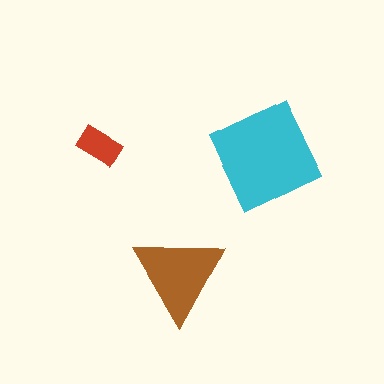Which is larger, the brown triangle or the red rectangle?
The brown triangle.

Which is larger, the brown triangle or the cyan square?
The cyan square.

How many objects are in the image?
There are 3 objects in the image.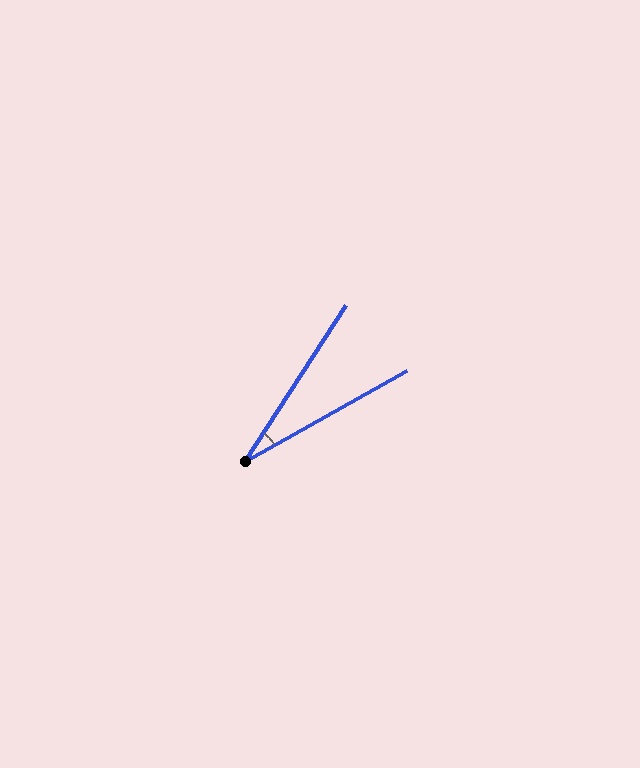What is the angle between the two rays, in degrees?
Approximately 27 degrees.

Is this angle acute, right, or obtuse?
It is acute.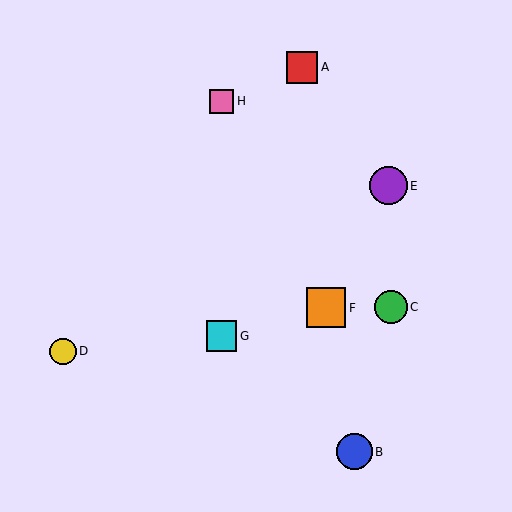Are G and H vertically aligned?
Yes, both are at x≈222.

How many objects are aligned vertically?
2 objects (G, H) are aligned vertically.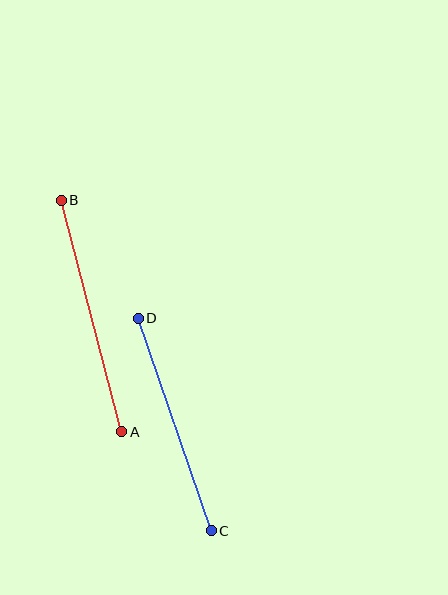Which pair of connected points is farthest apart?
Points A and B are farthest apart.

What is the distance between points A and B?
The distance is approximately 240 pixels.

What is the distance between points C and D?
The distance is approximately 225 pixels.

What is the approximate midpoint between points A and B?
The midpoint is at approximately (91, 316) pixels.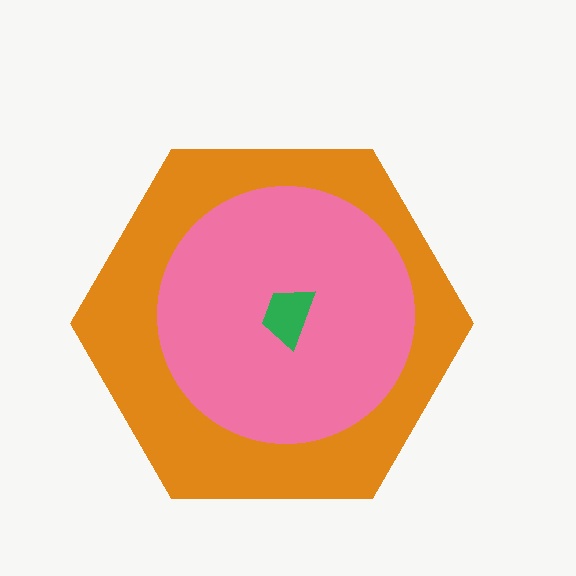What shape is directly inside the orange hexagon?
The pink circle.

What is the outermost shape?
The orange hexagon.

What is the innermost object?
The green trapezoid.